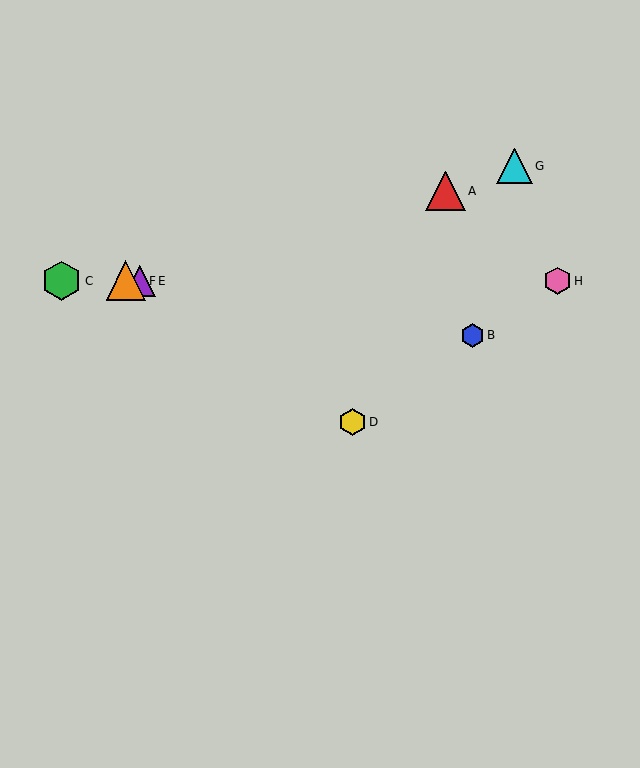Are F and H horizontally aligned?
Yes, both are at y≈281.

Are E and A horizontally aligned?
No, E is at y≈281 and A is at y≈191.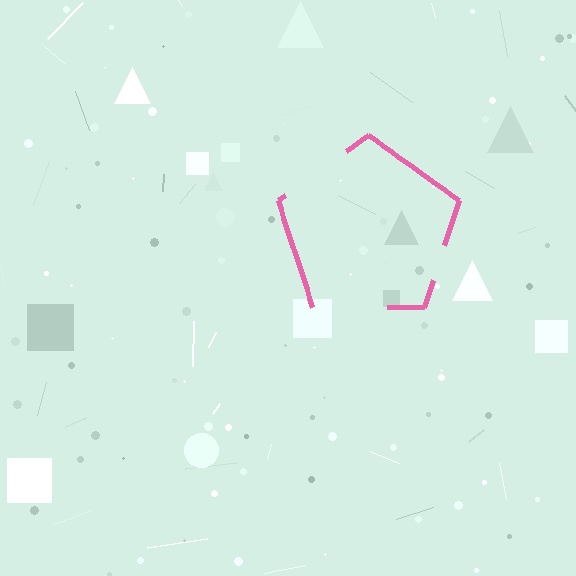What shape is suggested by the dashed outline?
The dashed outline suggests a pentagon.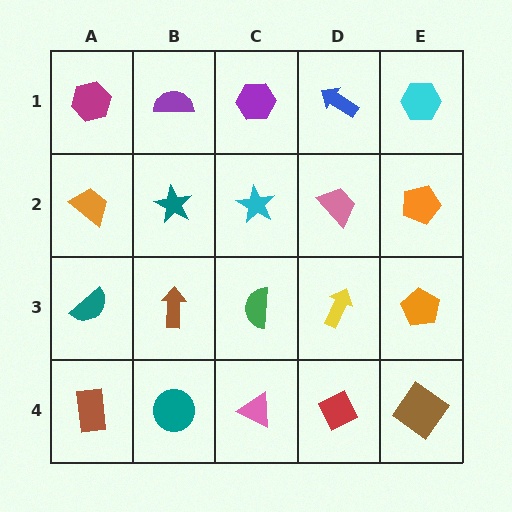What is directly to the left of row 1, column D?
A purple hexagon.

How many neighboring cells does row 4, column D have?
3.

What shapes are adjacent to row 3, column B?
A teal star (row 2, column B), a teal circle (row 4, column B), a teal semicircle (row 3, column A), a green semicircle (row 3, column C).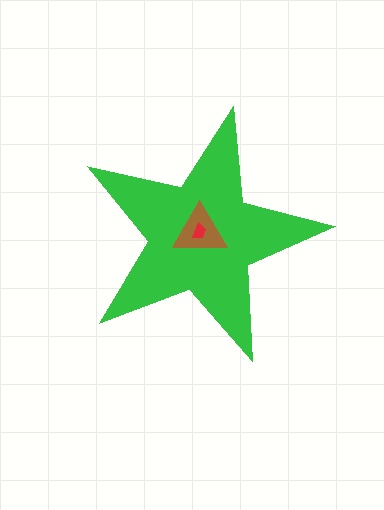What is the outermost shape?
The green star.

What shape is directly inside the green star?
The brown triangle.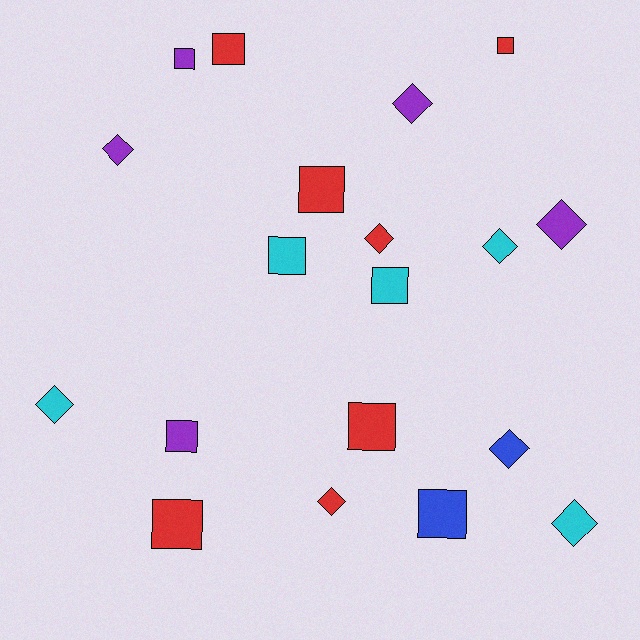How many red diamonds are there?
There are 2 red diamonds.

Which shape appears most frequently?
Square, with 10 objects.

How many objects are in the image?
There are 19 objects.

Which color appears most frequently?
Red, with 7 objects.